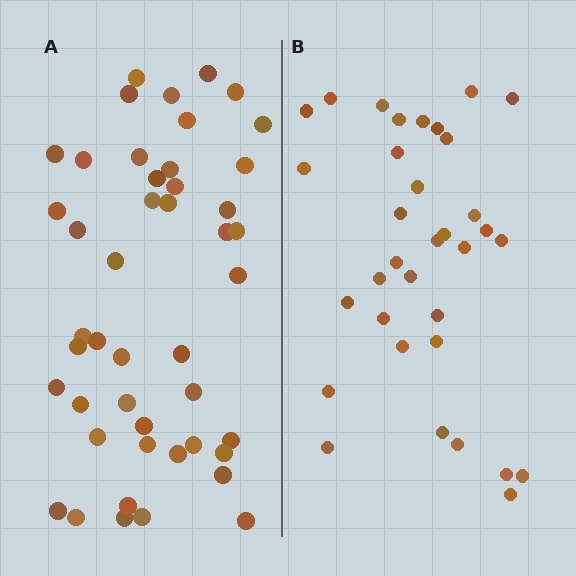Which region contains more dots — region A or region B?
Region A (the left region) has more dots.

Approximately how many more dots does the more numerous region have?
Region A has roughly 12 or so more dots than region B.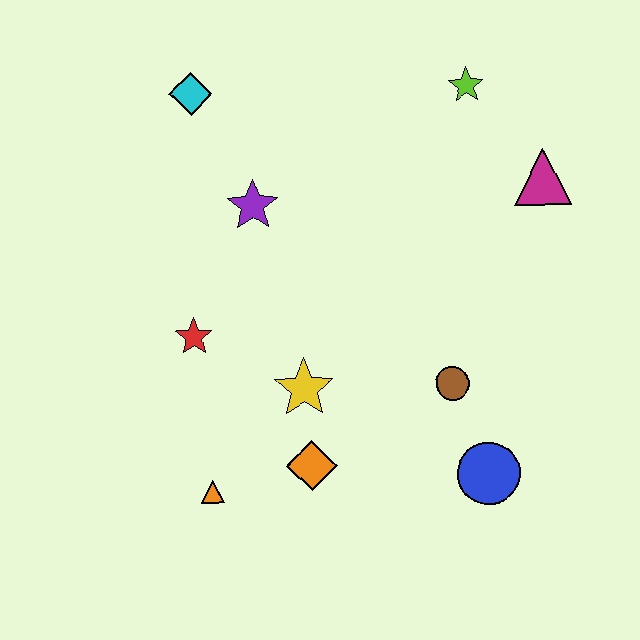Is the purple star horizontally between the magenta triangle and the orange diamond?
No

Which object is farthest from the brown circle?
The cyan diamond is farthest from the brown circle.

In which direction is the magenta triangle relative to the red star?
The magenta triangle is to the right of the red star.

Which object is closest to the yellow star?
The orange diamond is closest to the yellow star.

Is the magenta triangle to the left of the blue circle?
No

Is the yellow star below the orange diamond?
No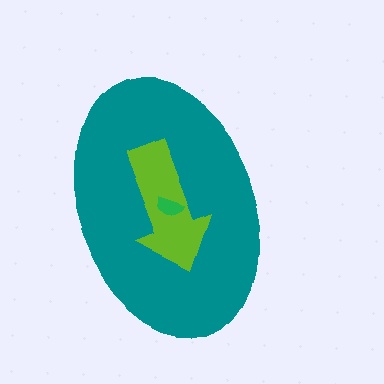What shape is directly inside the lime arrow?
The green semicircle.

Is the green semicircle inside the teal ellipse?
Yes.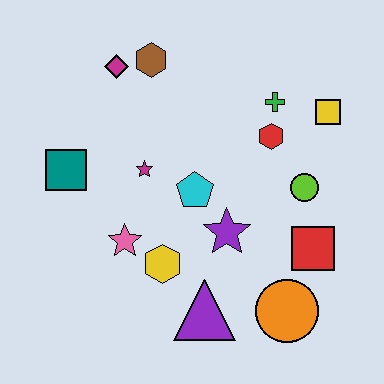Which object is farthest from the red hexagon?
The teal square is farthest from the red hexagon.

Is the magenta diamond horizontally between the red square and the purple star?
No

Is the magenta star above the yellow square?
No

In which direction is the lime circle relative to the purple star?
The lime circle is to the right of the purple star.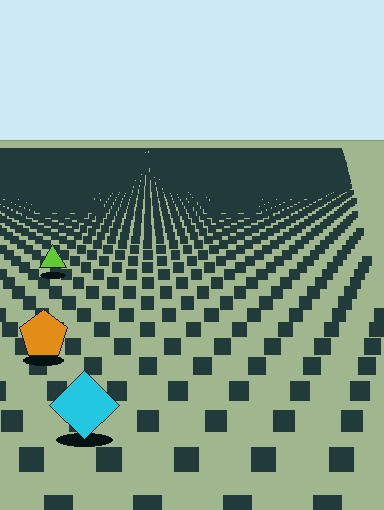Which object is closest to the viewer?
The cyan diamond is closest. The texture marks near it are larger and more spread out.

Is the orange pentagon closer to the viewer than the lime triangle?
Yes. The orange pentagon is closer — you can tell from the texture gradient: the ground texture is coarser near it.